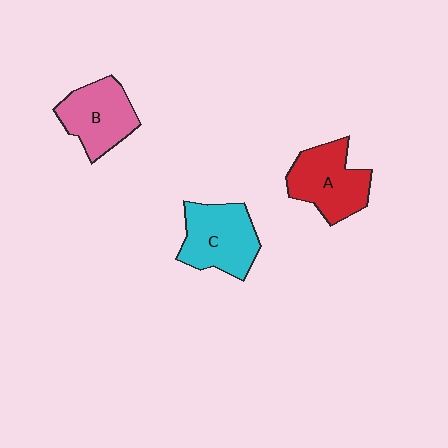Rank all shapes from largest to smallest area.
From largest to smallest: C (cyan), A (red), B (pink).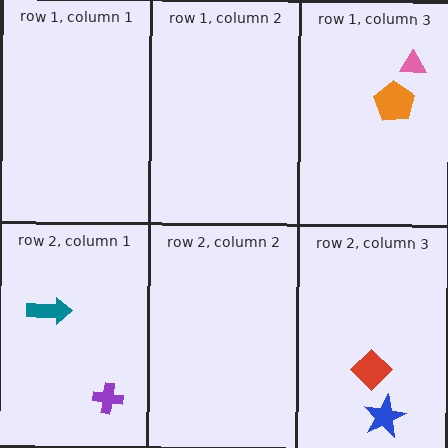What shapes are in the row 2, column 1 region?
The purple cross, the teal arrow.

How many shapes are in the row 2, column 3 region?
2.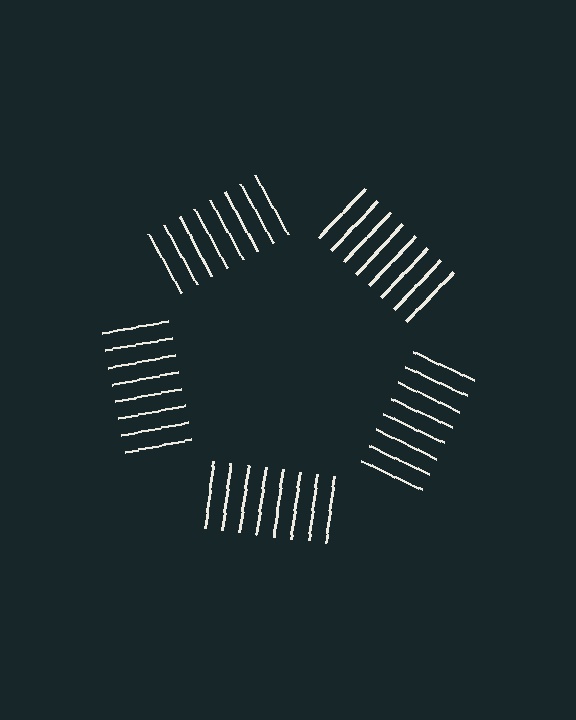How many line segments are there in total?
40 — 8 along each of the 5 edges.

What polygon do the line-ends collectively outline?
An illusory pentagon — the line segments terminate on its edges but no continuous stroke is drawn.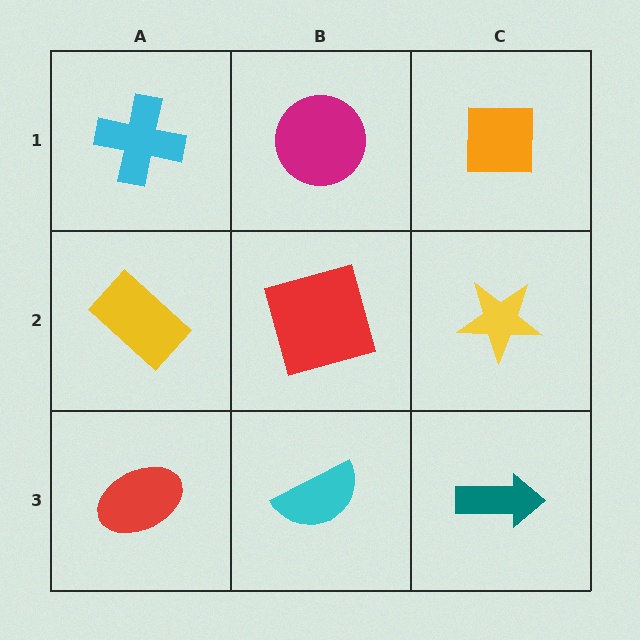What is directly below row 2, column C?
A teal arrow.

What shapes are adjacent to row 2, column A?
A cyan cross (row 1, column A), a red ellipse (row 3, column A), a red square (row 2, column B).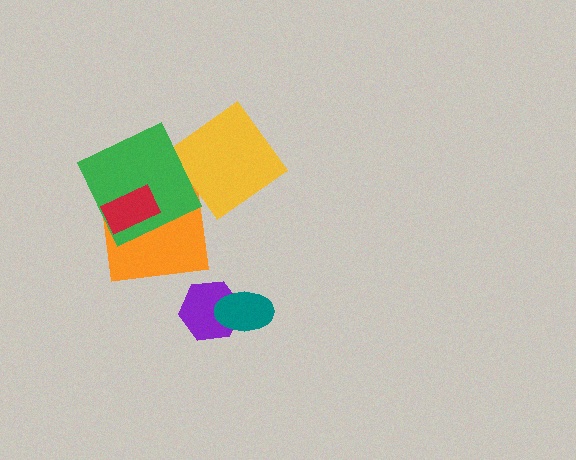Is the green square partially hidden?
Yes, it is partially covered by another shape.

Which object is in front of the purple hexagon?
The teal ellipse is in front of the purple hexagon.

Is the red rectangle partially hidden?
No, no other shape covers it.